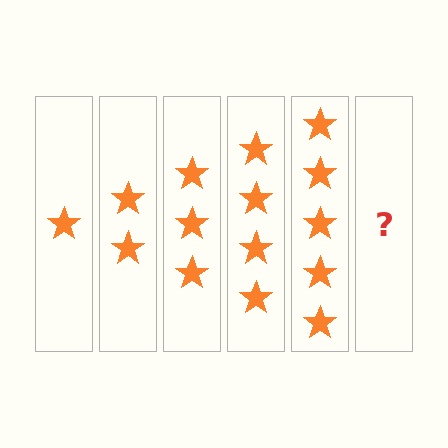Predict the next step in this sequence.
The next step is 6 stars.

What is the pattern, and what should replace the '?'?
The pattern is that each step adds one more star. The '?' should be 6 stars.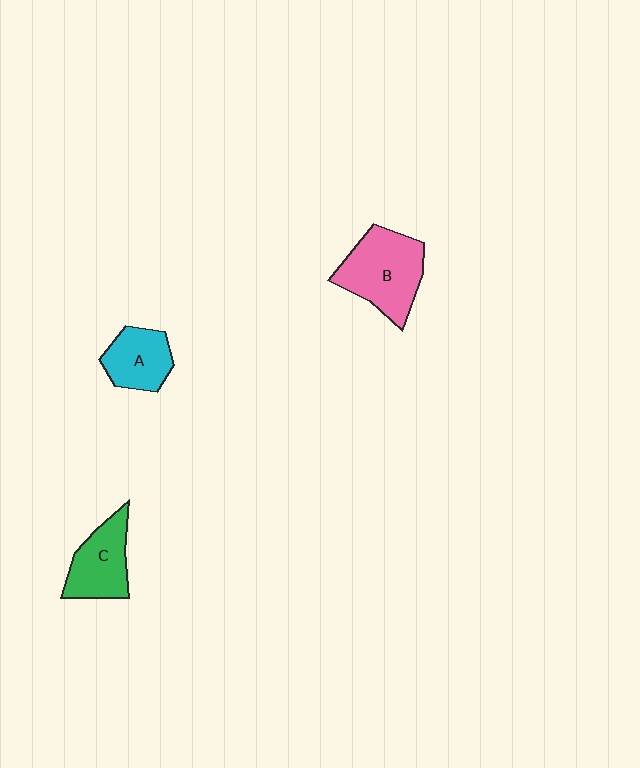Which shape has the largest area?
Shape B (pink).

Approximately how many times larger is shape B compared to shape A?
Approximately 1.6 times.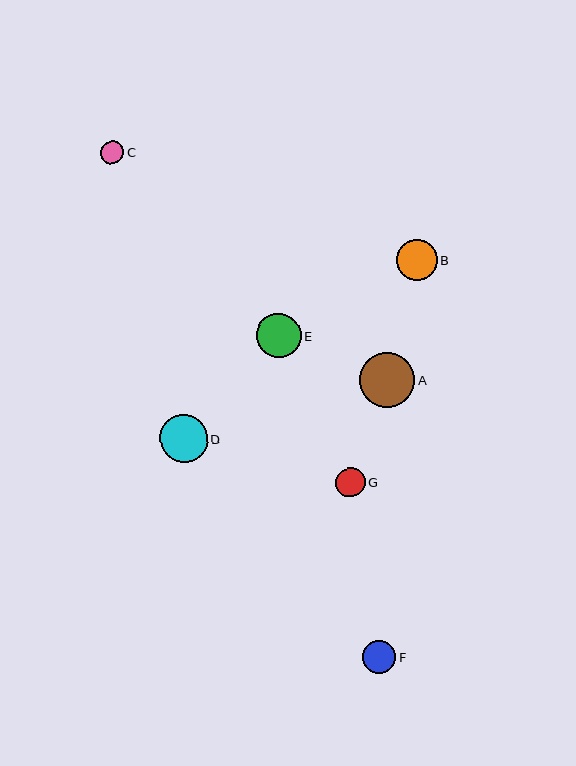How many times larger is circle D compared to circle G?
Circle D is approximately 1.6 times the size of circle G.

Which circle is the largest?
Circle A is the largest with a size of approximately 55 pixels.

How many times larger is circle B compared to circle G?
Circle B is approximately 1.4 times the size of circle G.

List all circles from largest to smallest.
From largest to smallest: A, D, E, B, F, G, C.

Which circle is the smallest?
Circle C is the smallest with a size of approximately 23 pixels.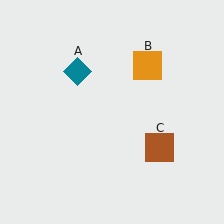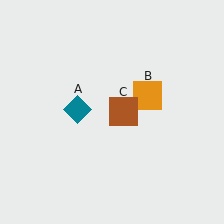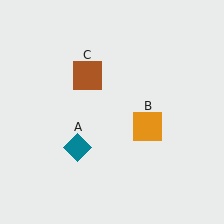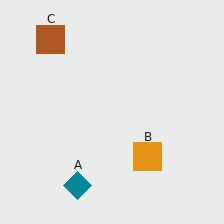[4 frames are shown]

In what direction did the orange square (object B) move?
The orange square (object B) moved down.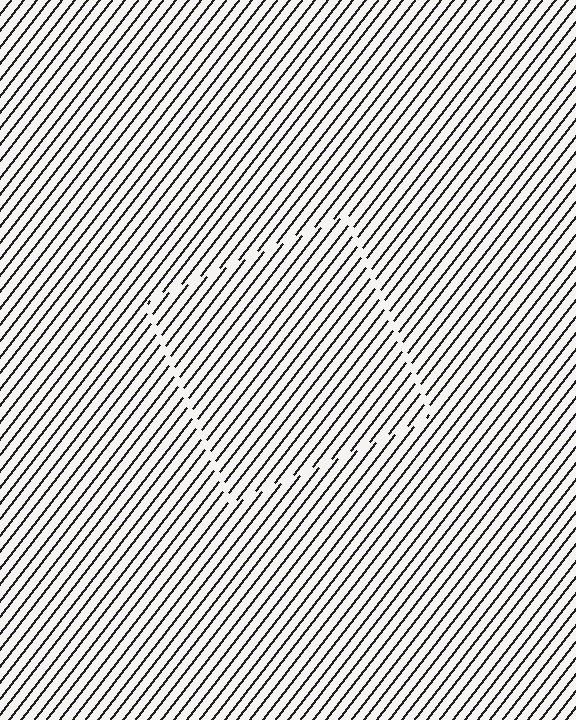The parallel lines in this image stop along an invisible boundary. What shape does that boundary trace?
An illusory square. The interior of the shape contains the same grating, shifted by half a period — the contour is defined by the phase discontinuity where line-ends from the inner and outer gratings abut.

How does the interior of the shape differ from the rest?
The interior of the shape contains the same grating, shifted by half a period — the contour is defined by the phase discontinuity where line-ends from the inner and outer gratings abut.